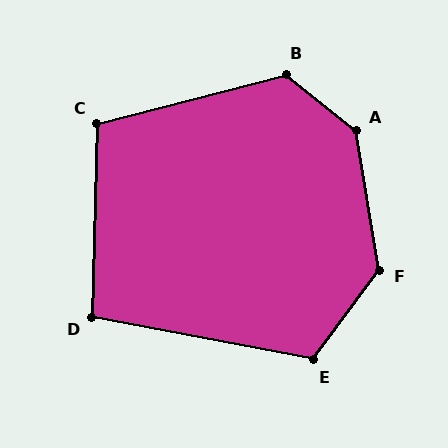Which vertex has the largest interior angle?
A, at approximately 138 degrees.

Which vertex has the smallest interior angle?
D, at approximately 99 degrees.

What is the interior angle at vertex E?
Approximately 116 degrees (obtuse).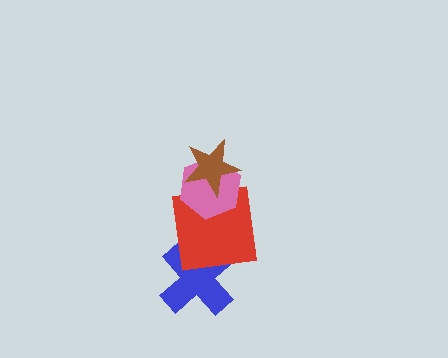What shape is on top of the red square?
The pink hexagon is on top of the red square.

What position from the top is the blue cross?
The blue cross is 4th from the top.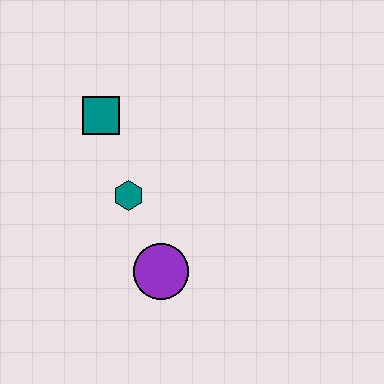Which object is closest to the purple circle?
The teal hexagon is closest to the purple circle.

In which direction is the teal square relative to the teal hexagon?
The teal square is above the teal hexagon.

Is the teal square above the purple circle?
Yes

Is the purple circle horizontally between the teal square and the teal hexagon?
No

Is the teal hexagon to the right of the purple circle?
No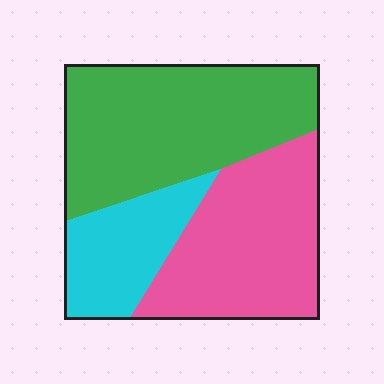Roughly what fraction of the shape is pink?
Pink covers roughly 35% of the shape.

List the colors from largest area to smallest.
From largest to smallest: green, pink, cyan.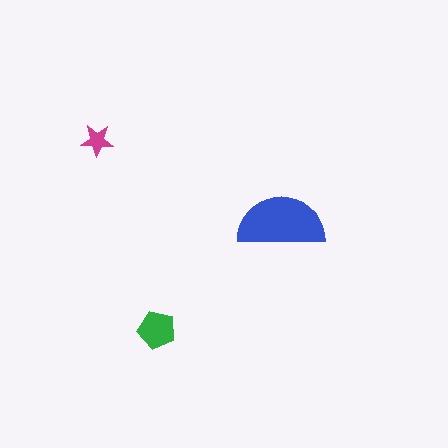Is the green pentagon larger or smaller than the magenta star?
Larger.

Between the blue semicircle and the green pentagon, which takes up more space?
The blue semicircle.